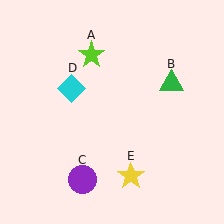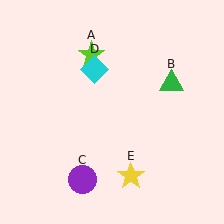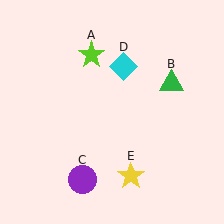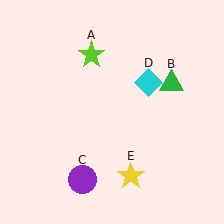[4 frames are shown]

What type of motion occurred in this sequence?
The cyan diamond (object D) rotated clockwise around the center of the scene.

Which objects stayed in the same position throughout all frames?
Lime star (object A) and green triangle (object B) and purple circle (object C) and yellow star (object E) remained stationary.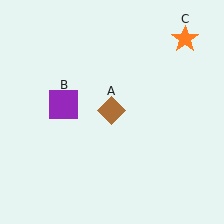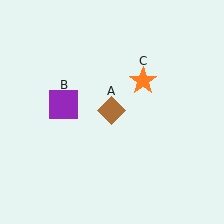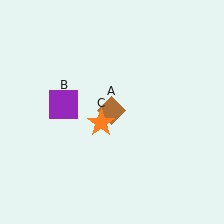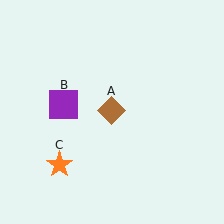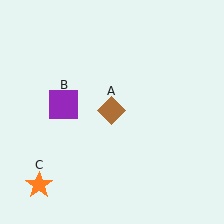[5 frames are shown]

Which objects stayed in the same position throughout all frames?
Brown diamond (object A) and purple square (object B) remained stationary.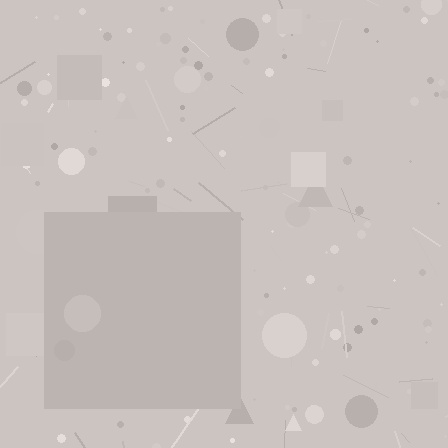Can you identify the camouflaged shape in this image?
The camouflaged shape is a square.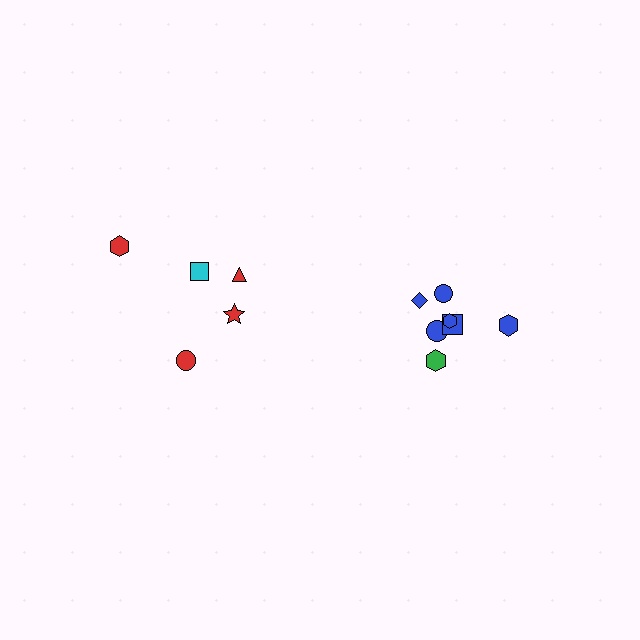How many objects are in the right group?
There are 7 objects.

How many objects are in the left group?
There are 5 objects.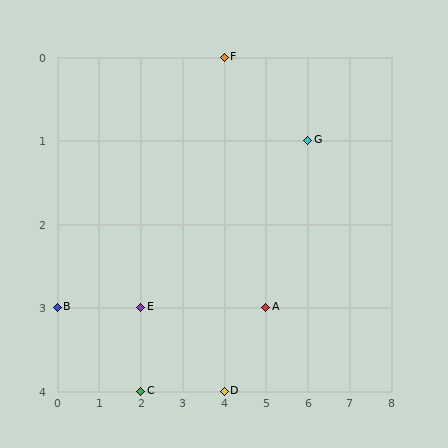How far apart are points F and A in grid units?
Points F and A are 1 column and 3 rows apart (about 3.2 grid units diagonally).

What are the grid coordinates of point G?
Point G is at grid coordinates (6, 1).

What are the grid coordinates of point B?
Point B is at grid coordinates (0, 3).